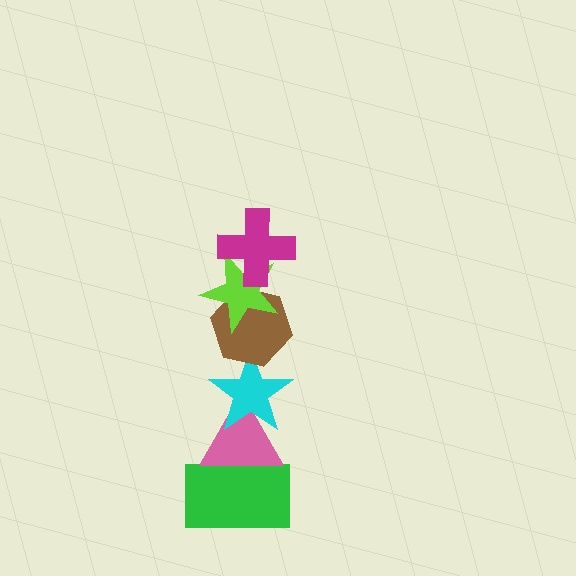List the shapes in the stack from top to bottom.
From top to bottom: the magenta cross, the lime star, the brown hexagon, the cyan star, the pink triangle, the green rectangle.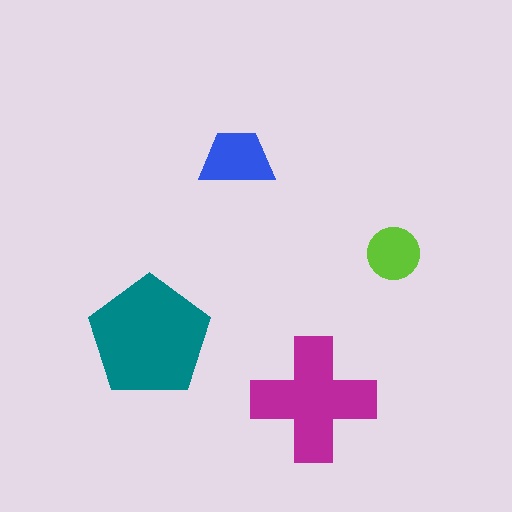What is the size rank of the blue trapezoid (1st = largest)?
3rd.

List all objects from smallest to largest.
The lime circle, the blue trapezoid, the magenta cross, the teal pentagon.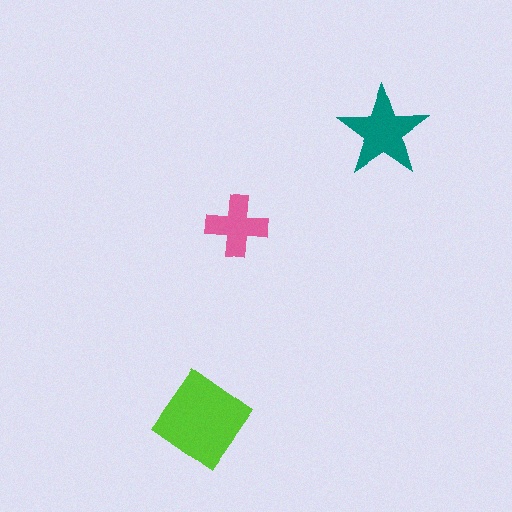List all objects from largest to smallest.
The lime diamond, the teal star, the pink cross.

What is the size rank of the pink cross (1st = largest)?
3rd.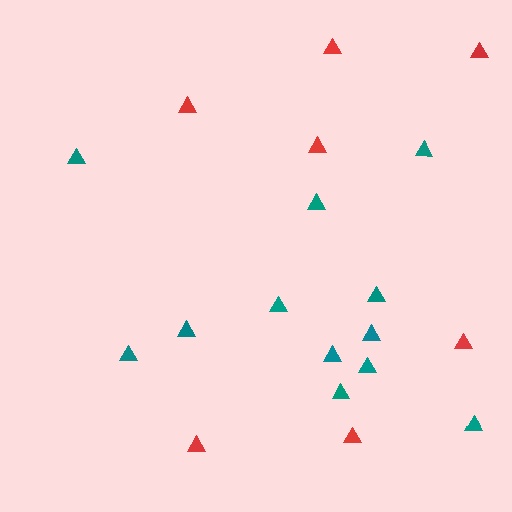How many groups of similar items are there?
There are 2 groups: one group of teal triangles (12) and one group of red triangles (7).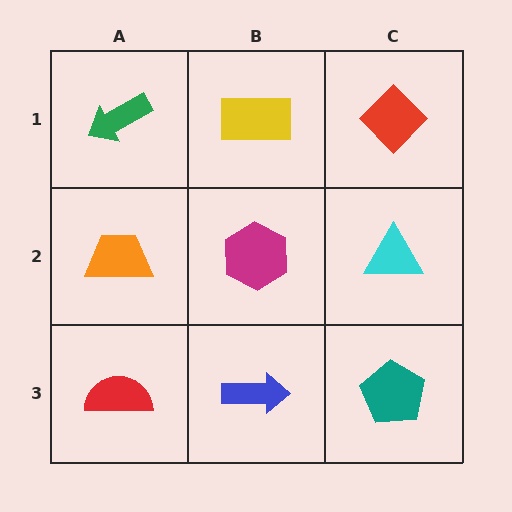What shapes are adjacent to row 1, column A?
An orange trapezoid (row 2, column A), a yellow rectangle (row 1, column B).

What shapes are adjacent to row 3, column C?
A cyan triangle (row 2, column C), a blue arrow (row 3, column B).